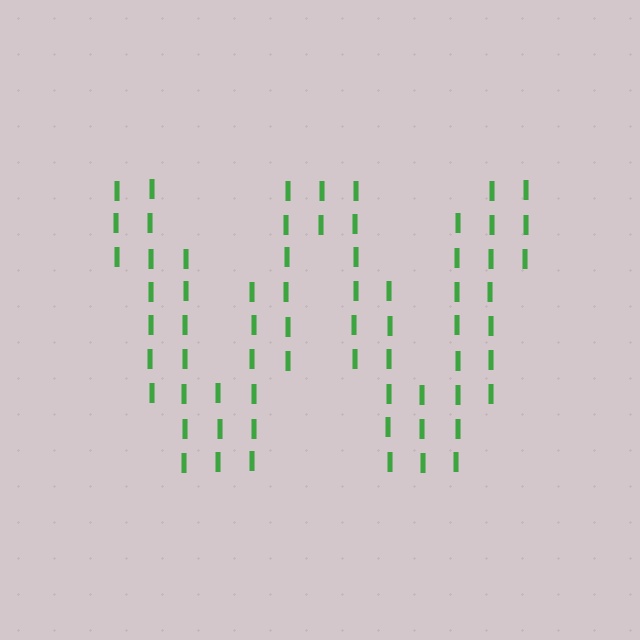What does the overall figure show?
The overall figure shows the letter W.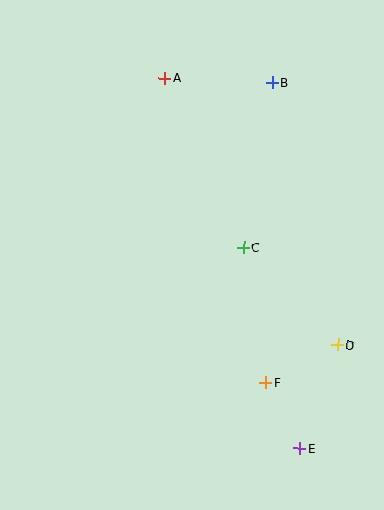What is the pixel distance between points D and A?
The distance between D and A is 318 pixels.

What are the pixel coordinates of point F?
Point F is at (266, 382).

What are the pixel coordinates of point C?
Point C is at (244, 247).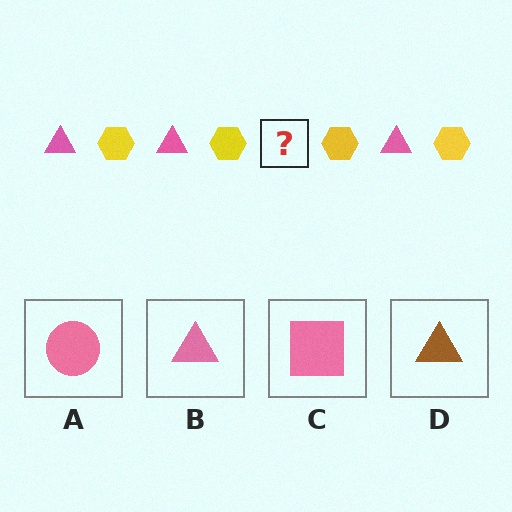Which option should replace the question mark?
Option B.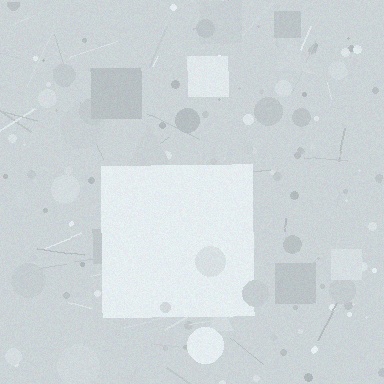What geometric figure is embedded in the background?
A square is embedded in the background.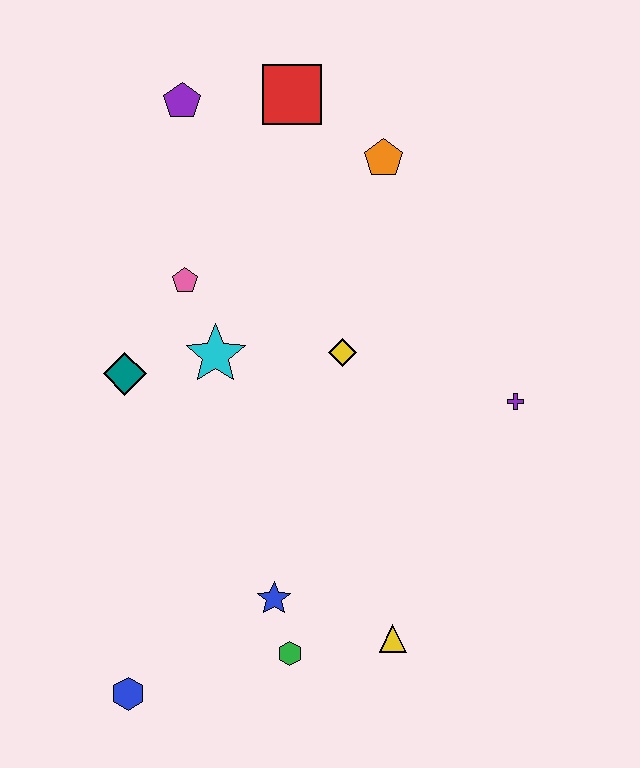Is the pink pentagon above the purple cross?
Yes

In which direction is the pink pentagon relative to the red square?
The pink pentagon is below the red square.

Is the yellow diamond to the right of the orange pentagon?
No